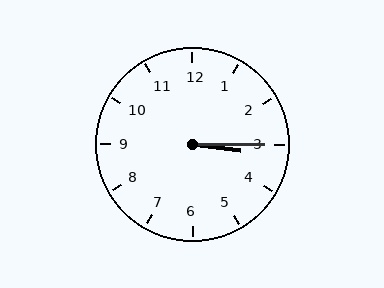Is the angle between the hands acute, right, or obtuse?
It is acute.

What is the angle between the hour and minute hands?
Approximately 8 degrees.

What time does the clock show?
3:15.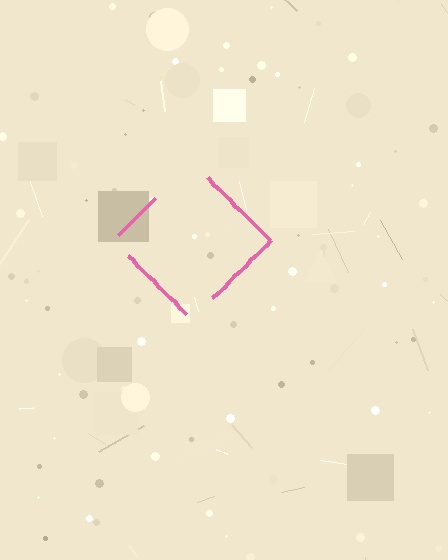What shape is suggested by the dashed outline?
The dashed outline suggests a diamond.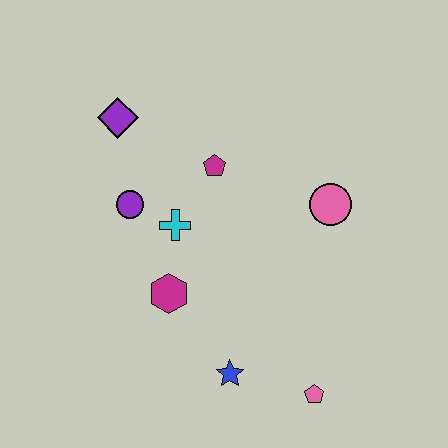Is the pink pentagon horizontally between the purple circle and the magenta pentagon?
No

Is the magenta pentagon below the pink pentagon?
No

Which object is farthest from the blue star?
The purple diamond is farthest from the blue star.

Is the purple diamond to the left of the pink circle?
Yes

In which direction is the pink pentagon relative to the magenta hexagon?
The pink pentagon is to the right of the magenta hexagon.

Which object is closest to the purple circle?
The cyan cross is closest to the purple circle.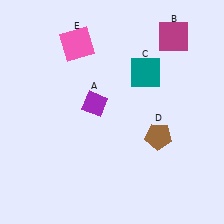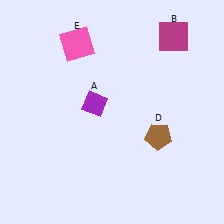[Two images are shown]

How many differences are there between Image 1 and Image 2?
There is 1 difference between the two images.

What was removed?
The teal square (C) was removed in Image 2.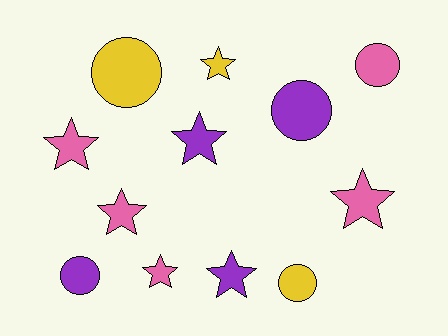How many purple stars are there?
There are 2 purple stars.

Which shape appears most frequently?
Star, with 7 objects.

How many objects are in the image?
There are 12 objects.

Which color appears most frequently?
Pink, with 5 objects.